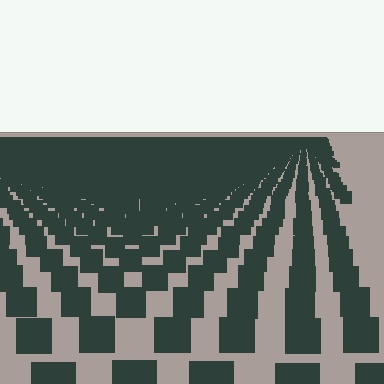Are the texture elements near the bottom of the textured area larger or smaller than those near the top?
Larger. Near the bottom, elements are closer to the viewer and appear at a bigger on-screen size.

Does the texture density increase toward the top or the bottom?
Density increases toward the top.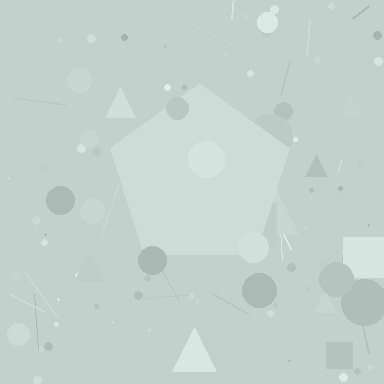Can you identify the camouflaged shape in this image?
The camouflaged shape is a pentagon.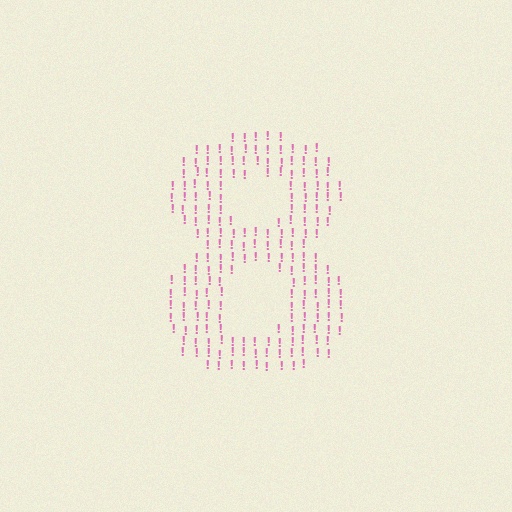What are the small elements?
The small elements are exclamation marks.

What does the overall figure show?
The overall figure shows the digit 8.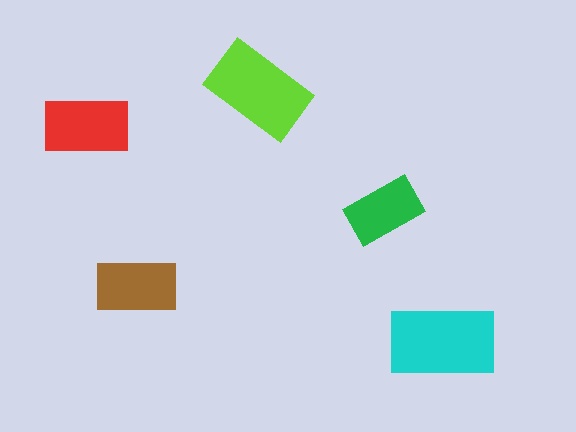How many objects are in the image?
There are 5 objects in the image.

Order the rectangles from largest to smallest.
the cyan one, the lime one, the red one, the brown one, the green one.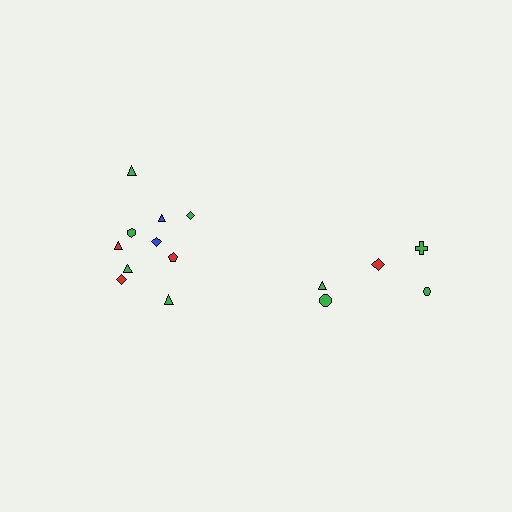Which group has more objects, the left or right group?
The left group.